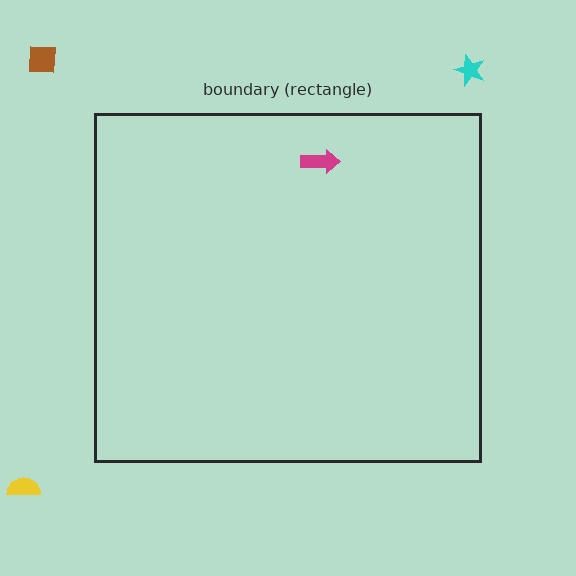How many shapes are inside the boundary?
1 inside, 3 outside.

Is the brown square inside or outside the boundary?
Outside.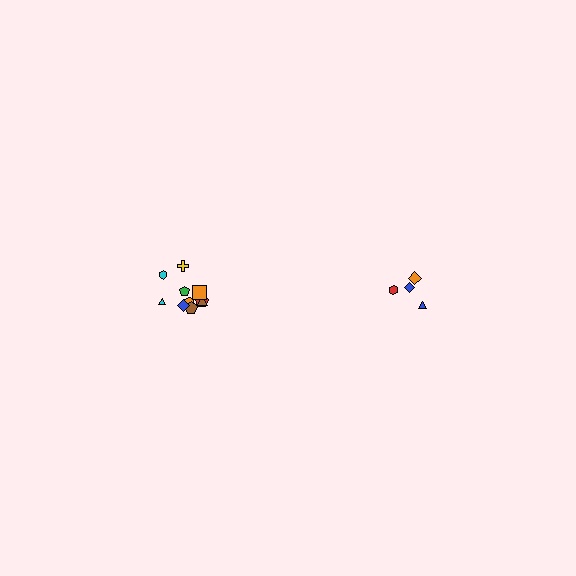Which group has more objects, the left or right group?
The left group.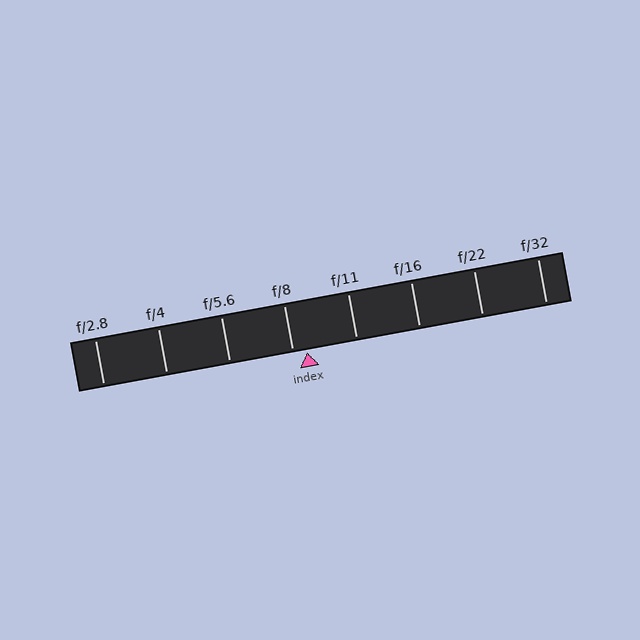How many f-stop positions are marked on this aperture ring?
There are 8 f-stop positions marked.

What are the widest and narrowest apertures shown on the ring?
The widest aperture shown is f/2.8 and the narrowest is f/32.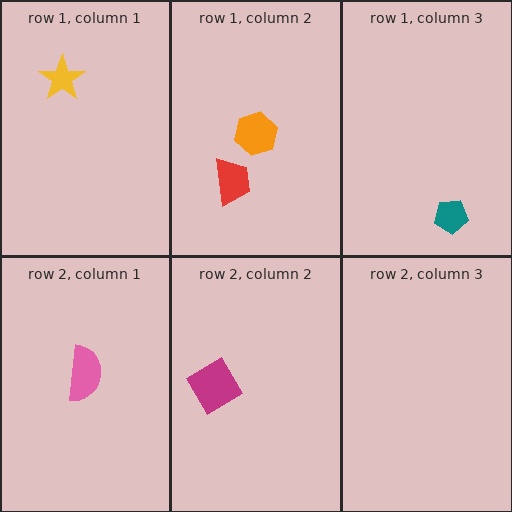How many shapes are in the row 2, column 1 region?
1.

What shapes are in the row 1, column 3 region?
The teal pentagon.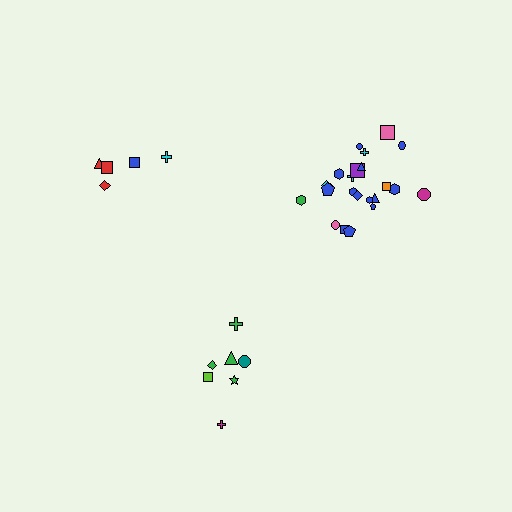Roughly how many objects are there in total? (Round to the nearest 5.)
Roughly 35 objects in total.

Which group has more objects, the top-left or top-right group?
The top-right group.